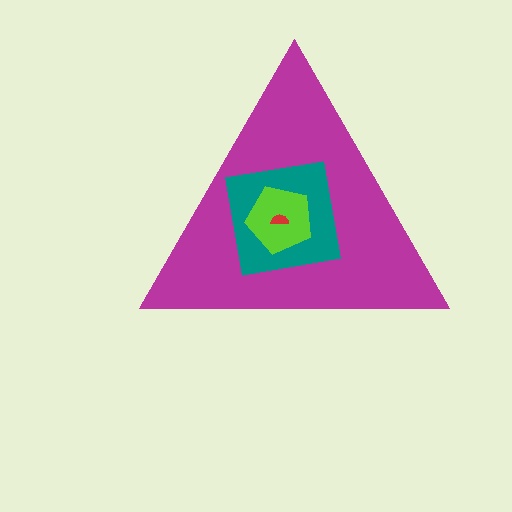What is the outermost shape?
The magenta triangle.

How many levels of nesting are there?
4.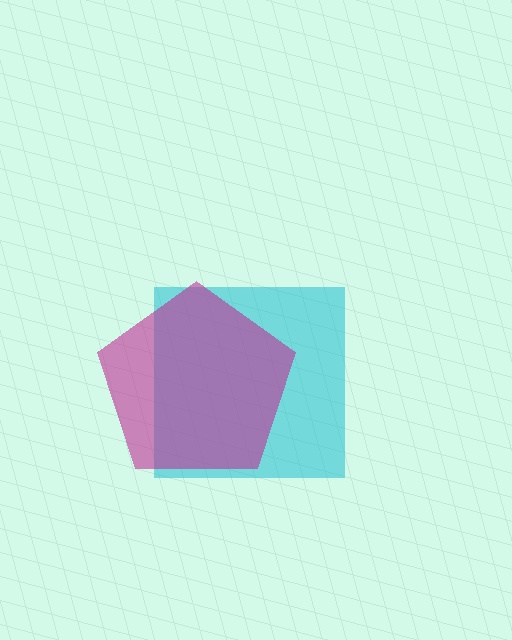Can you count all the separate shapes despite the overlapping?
Yes, there are 2 separate shapes.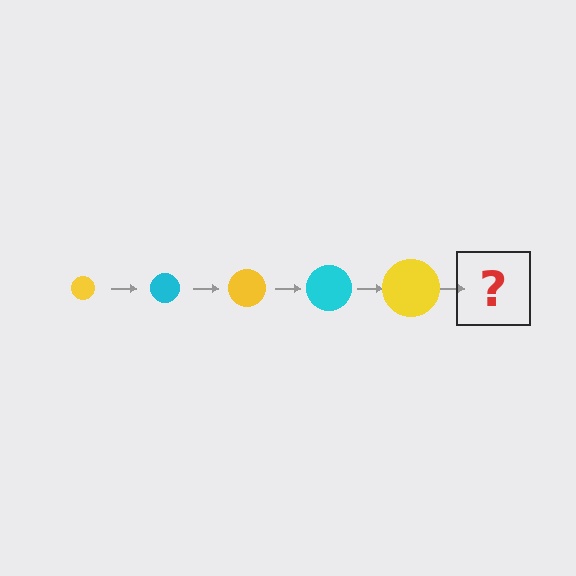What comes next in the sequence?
The next element should be a cyan circle, larger than the previous one.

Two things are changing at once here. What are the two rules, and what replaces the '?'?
The two rules are that the circle grows larger each step and the color cycles through yellow and cyan. The '?' should be a cyan circle, larger than the previous one.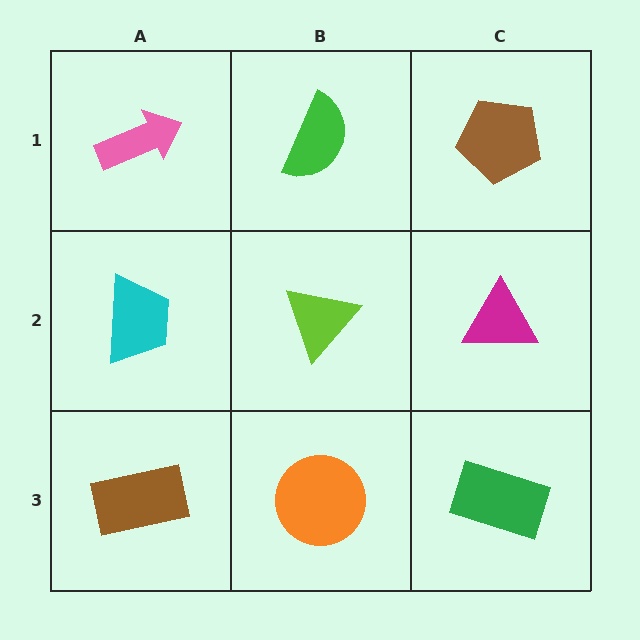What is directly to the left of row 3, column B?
A brown rectangle.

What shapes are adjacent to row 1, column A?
A cyan trapezoid (row 2, column A), a green semicircle (row 1, column B).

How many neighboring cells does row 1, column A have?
2.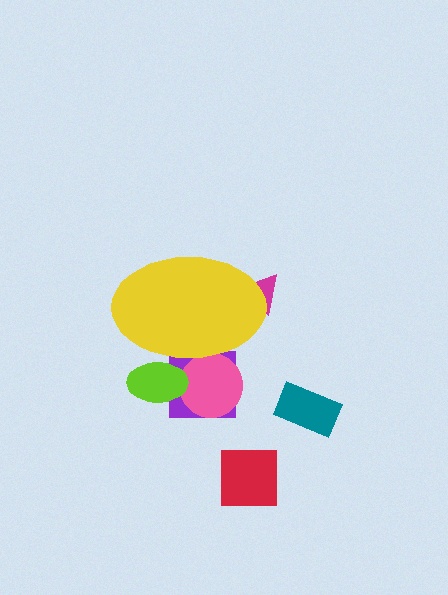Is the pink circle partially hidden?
Yes, the pink circle is partially hidden behind the yellow ellipse.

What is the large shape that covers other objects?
A yellow ellipse.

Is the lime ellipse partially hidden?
Yes, the lime ellipse is partially hidden behind the yellow ellipse.